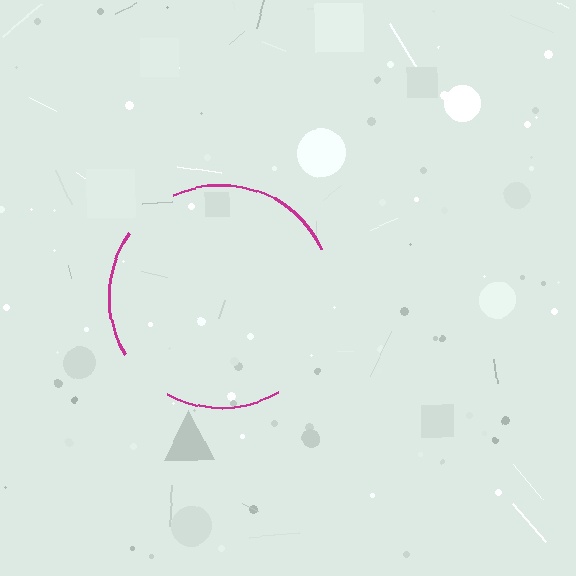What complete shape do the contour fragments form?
The contour fragments form a circle.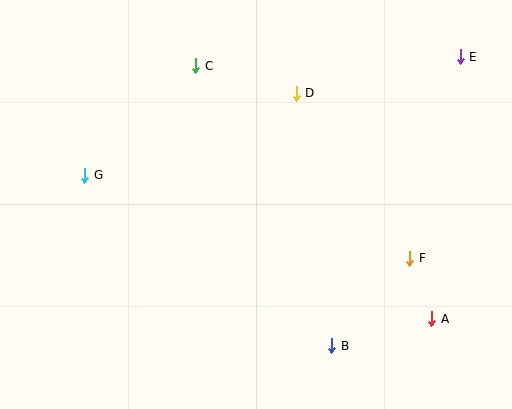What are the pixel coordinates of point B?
Point B is at (332, 346).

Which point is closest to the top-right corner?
Point E is closest to the top-right corner.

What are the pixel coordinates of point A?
Point A is at (431, 319).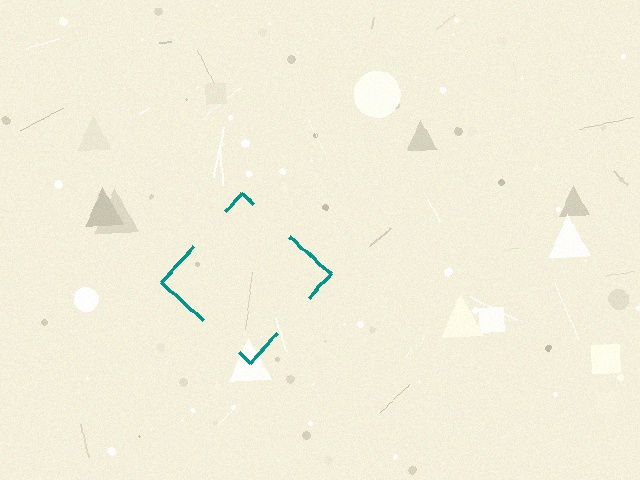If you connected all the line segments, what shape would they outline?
They would outline a diamond.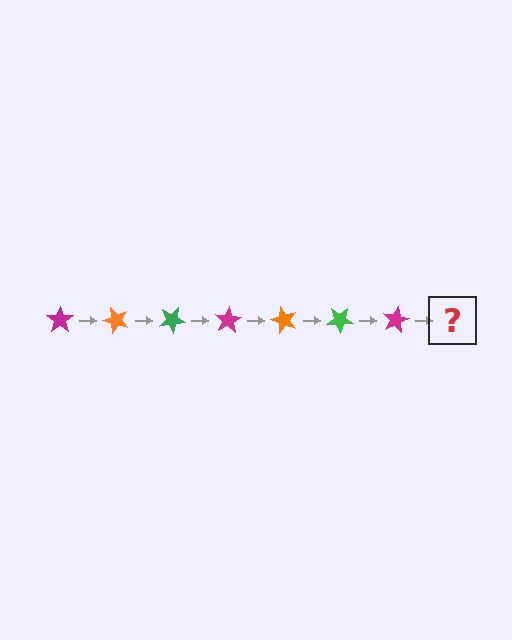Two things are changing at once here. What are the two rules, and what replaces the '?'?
The two rules are that it rotates 50 degrees each step and the color cycles through magenta, orange, and green. The '?' should be an orange star, rotated 350 degrees from the start.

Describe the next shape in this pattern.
It should be an orange star, rotated 350 degrees from the start.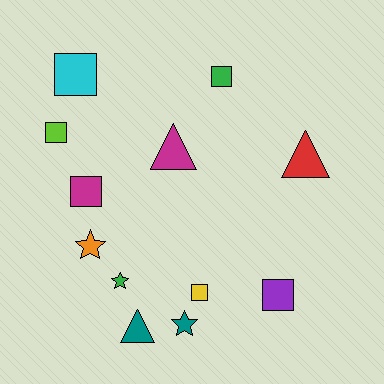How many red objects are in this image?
There is 1 red object.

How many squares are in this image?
There are 6 squares.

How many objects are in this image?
There are 12 objects.